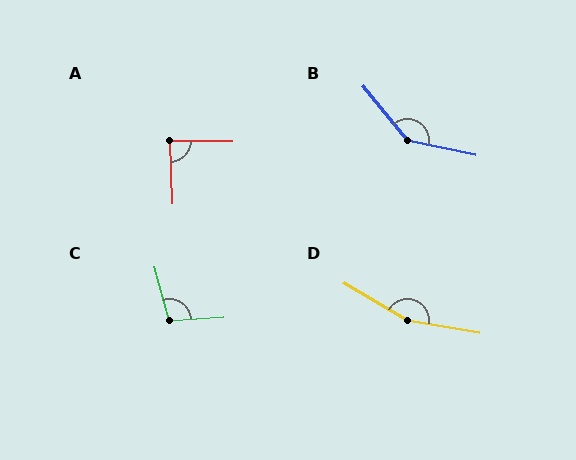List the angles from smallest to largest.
A (87°), C (101°), B (142°), D (159°).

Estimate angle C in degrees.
Approximately 101 degrees.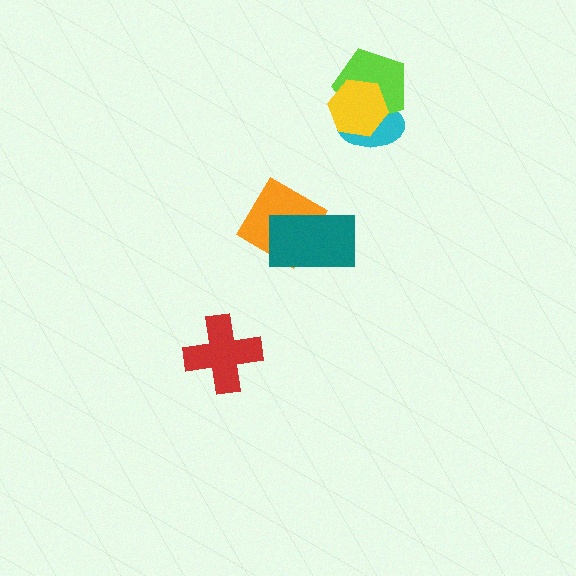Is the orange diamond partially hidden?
Yes, it is partially covered by another shape.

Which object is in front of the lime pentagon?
The yellow hexagon is in front of the lime pentagon.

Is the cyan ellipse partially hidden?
Yes, it is partially covered by another shape.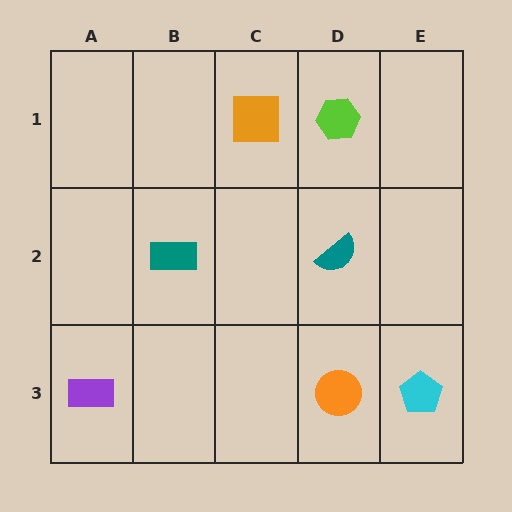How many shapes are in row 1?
2 shapes.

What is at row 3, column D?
An orange circle.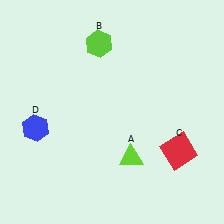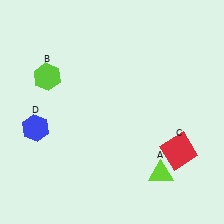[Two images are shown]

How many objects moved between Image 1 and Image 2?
2 objects moved between the two images.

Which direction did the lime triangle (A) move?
The lime triangle (A) moved right.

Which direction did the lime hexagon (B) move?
The lime hexagon (B) moved left.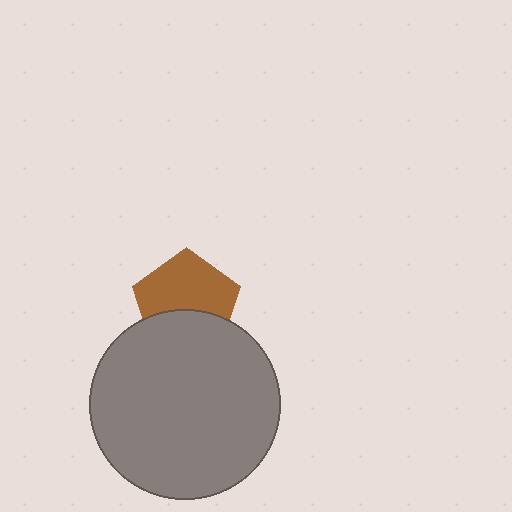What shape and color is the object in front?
The object in front is a gray circle.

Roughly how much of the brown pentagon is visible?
About half of it is visible (roughly 62%).